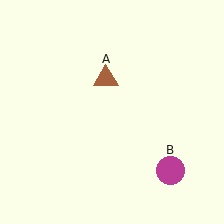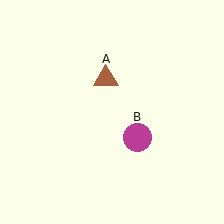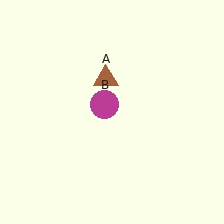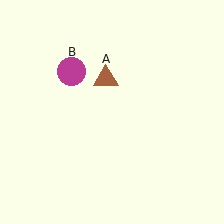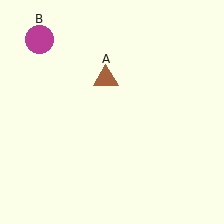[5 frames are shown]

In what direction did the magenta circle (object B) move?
The magenta circle (object B) moved up and to the left.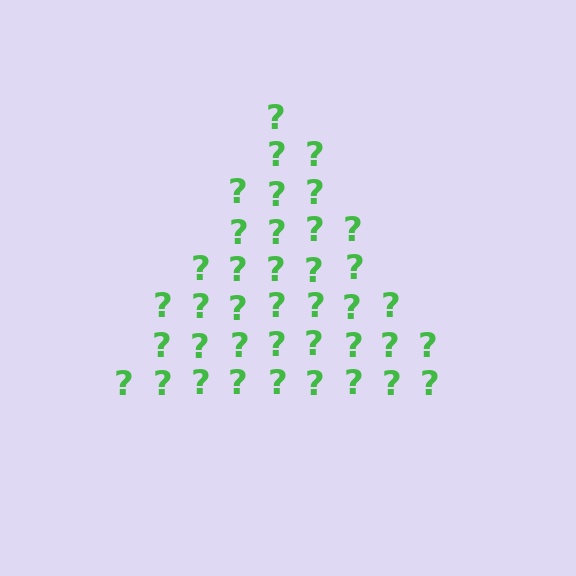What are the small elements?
The small elements are question marks.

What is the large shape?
The large shape is a triangle.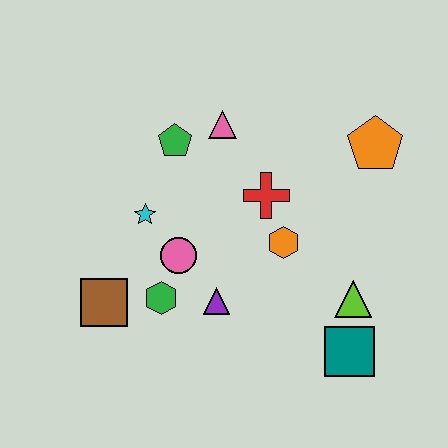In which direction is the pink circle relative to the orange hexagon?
The pink circle is to the left of the orange hexagon.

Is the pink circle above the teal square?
Yes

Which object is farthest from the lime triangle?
The brown square is farthest from the lime triangle.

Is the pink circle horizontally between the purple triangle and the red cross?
No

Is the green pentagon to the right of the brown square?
Yes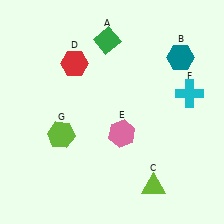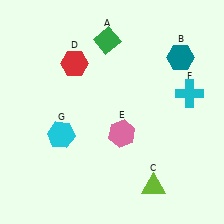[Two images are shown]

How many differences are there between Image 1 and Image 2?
There is 1 difference between the two images.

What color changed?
The hexagon (G) changed from lime in Image 1 to cyan in Image 2.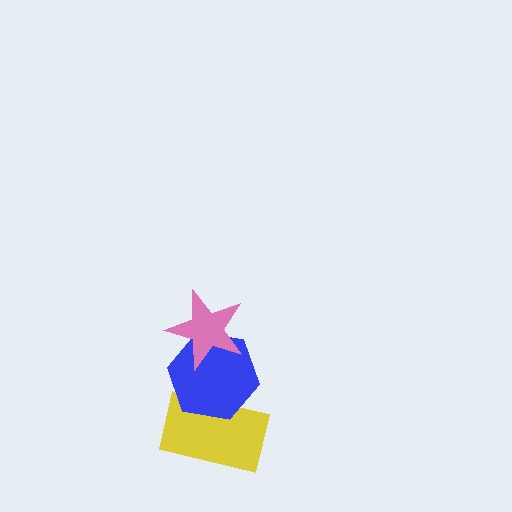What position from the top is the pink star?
The pink star is 1st from the top.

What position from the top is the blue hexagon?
The blue hexagon is 2nd from the top.